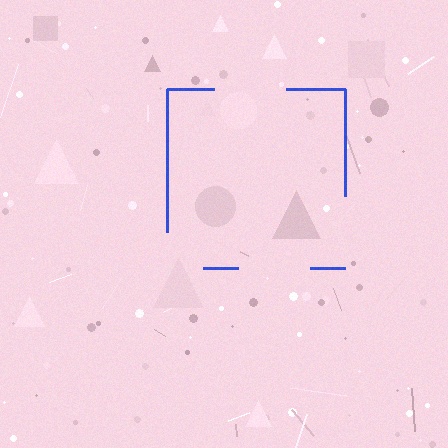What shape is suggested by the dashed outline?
The dashed outline suggests a square.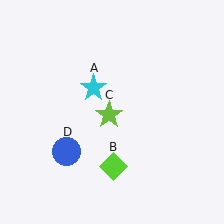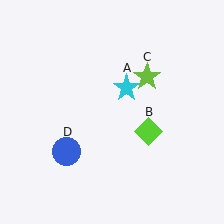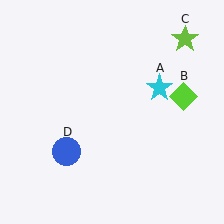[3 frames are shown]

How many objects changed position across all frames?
3 objects changed position: cyan star (object A), lime diamond (object B), lime star (object C).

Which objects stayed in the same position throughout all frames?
Blue circle (object D) remained stationary.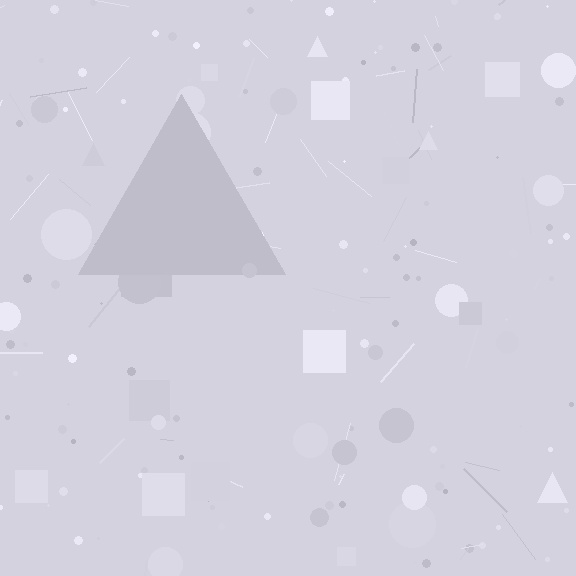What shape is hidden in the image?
A triangle is hidden in the image.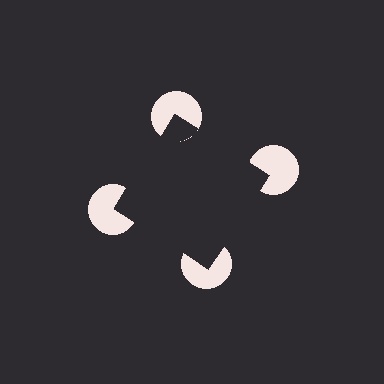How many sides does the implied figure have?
4 sides.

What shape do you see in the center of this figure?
An illusory square — its edges are inferred from the aligned wedge cuts in the pac-man discs, not physically drawn.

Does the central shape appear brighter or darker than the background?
It typically appears slightly darker than the background, even though no actual brightness change is drawn.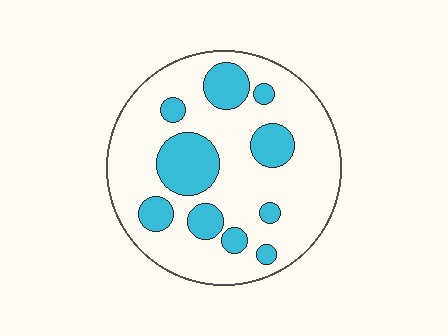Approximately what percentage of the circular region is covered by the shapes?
Approximately 25%.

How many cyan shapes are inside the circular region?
10.